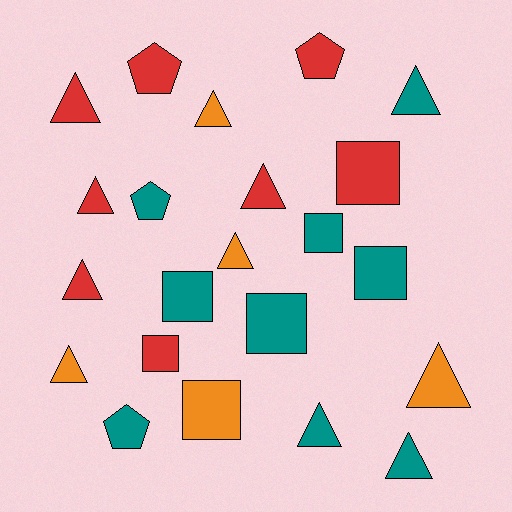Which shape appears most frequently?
Triangle, with 11 objects.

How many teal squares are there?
There are 4 teal squares.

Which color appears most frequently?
Teal, with 9 objects.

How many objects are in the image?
There are 22 objects.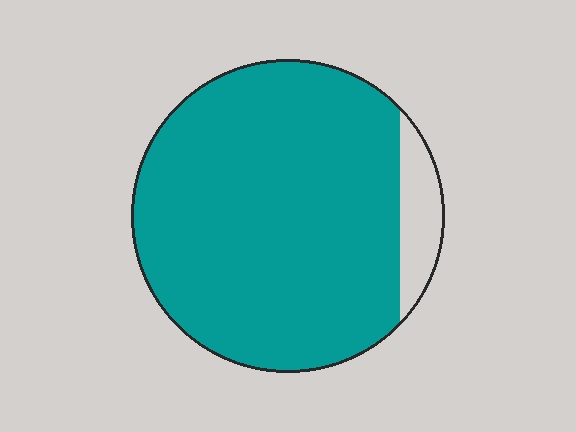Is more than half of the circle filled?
Yes.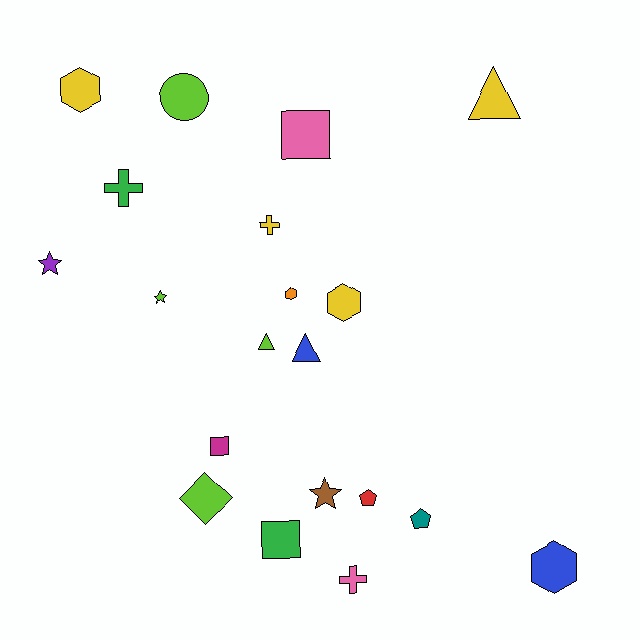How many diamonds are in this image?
There is 1 diamond.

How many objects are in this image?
There are 20 objects.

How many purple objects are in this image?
There is 1 purple object.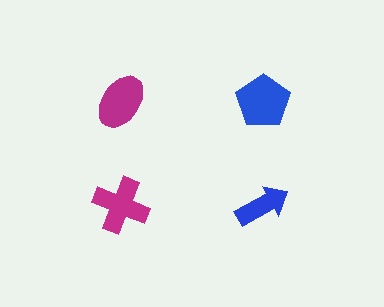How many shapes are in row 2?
2 shapes.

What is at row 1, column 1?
A magenta ellipse.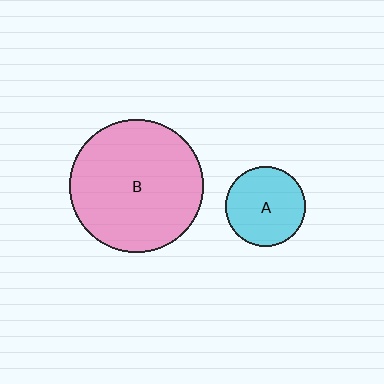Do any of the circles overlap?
No, none of the circles overlap.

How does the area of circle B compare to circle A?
Approximately 2.8 times.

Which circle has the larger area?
Circle B (pink).